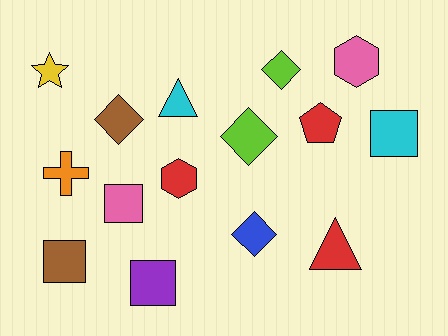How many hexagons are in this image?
There are 2 hexagons.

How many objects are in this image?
There are 15 objects.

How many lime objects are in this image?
There are 2 lime objects.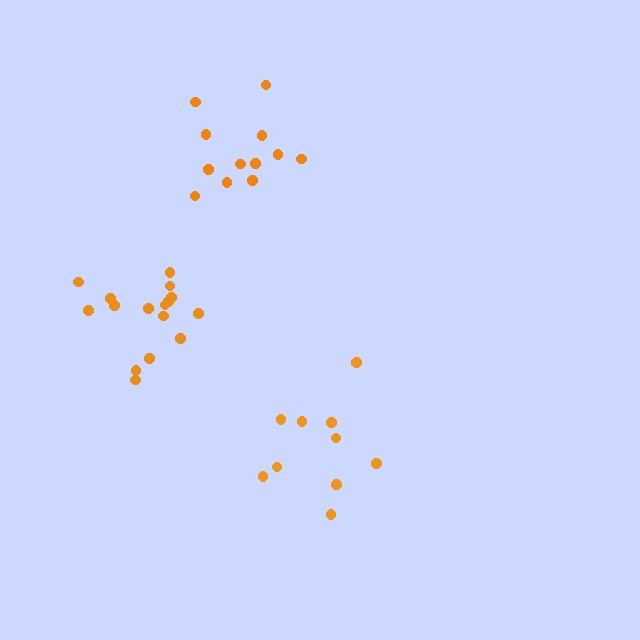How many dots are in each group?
Group 1: 10 dots, Group 2: 12 dots, Group 3: 16 dots (38 total).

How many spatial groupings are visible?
There are 3 spatial groupings.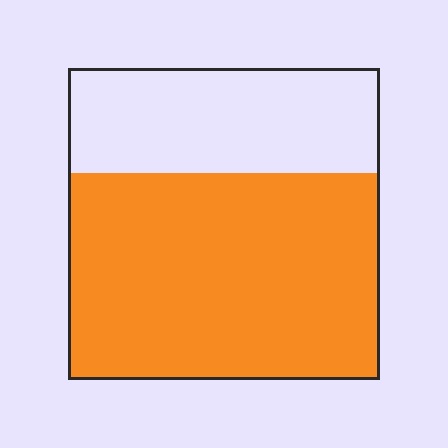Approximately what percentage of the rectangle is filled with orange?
Approximately 65%.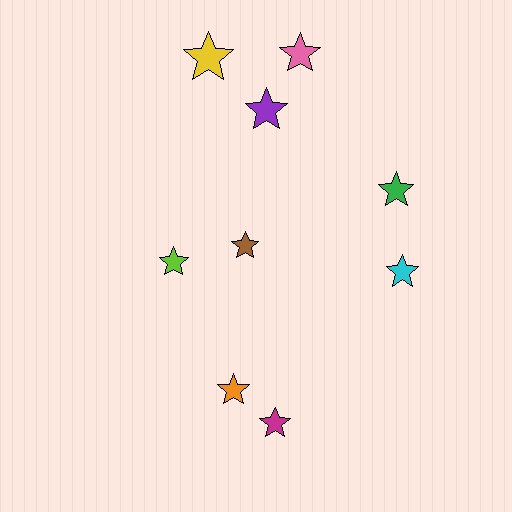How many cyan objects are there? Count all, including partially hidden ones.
There is 1 cyan object.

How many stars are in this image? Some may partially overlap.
There are 9 stars.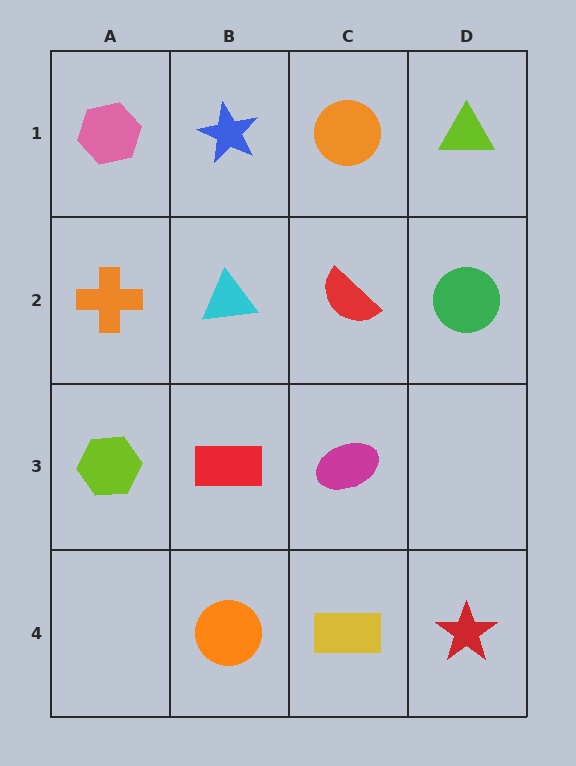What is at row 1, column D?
A lime triangle.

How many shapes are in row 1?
4 shapes.